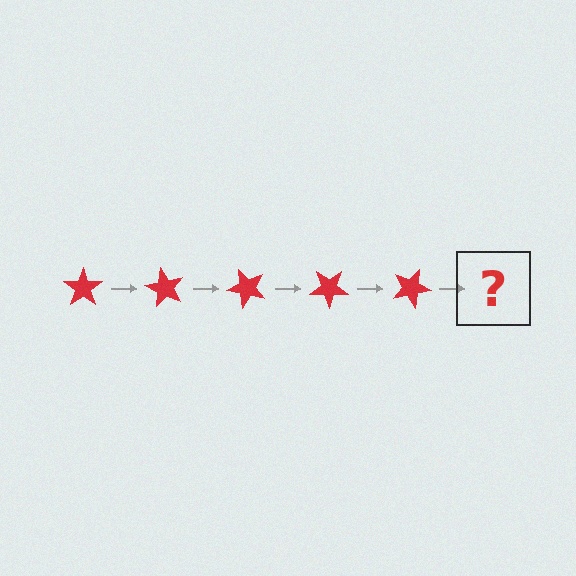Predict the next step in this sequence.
The next step is a red star rotated 300 degrees.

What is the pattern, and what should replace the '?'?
The pattern is that the star rotates 60 degrees each step. The '?' should be a red star rotated 300 degrees.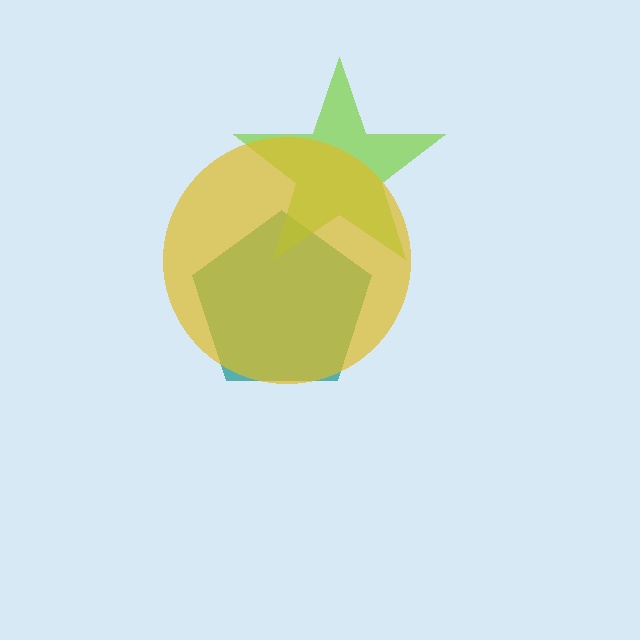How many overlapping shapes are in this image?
There are 3 overlapping shapes in the image.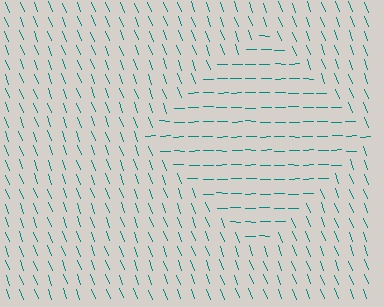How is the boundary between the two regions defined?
The boundary is defined purely by a change in line orientation (approximately 70 degrees difference). All lines are the same color and thickness.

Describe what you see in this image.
The image is filled with small teal line segments. A diamond region in the image has lines oriented differently from the surrounding lines, creating a visible texture boundary.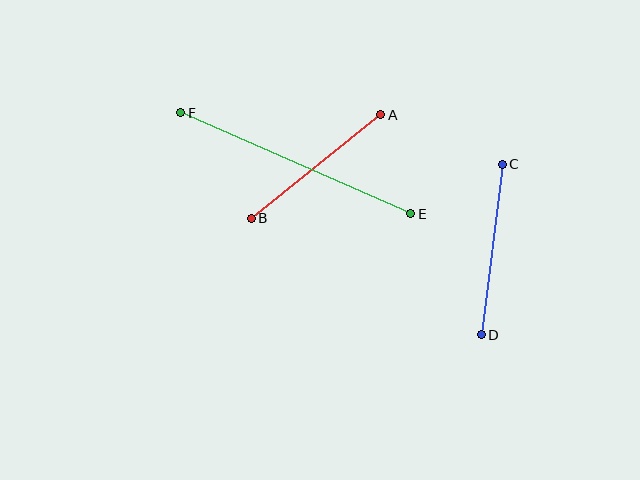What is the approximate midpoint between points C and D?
The midpoint is at approximately (492, 250) pixels.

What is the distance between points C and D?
The distance is approximately 172 pixels.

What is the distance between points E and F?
The distance is approximately 251 pixels.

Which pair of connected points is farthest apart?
Points E and F are farthest apart.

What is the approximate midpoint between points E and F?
The midpoint is at approximately (296, 163) pixels.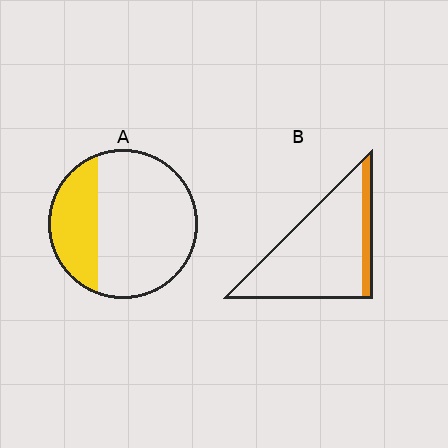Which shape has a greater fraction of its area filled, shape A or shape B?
Shape A.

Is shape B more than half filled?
No.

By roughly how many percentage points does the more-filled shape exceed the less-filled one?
By roughly 15 percentage points (A over B).